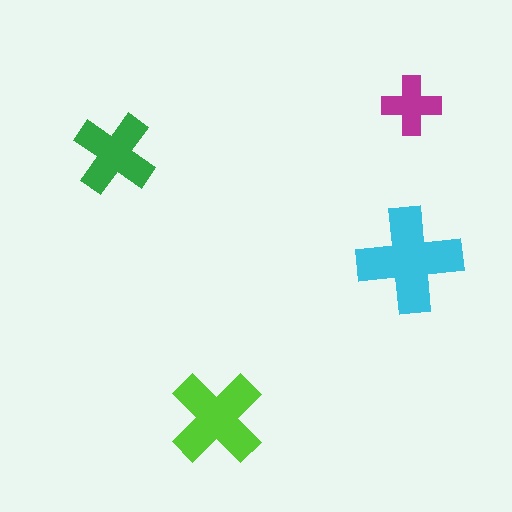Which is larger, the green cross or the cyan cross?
The cyan one.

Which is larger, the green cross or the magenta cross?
The green one.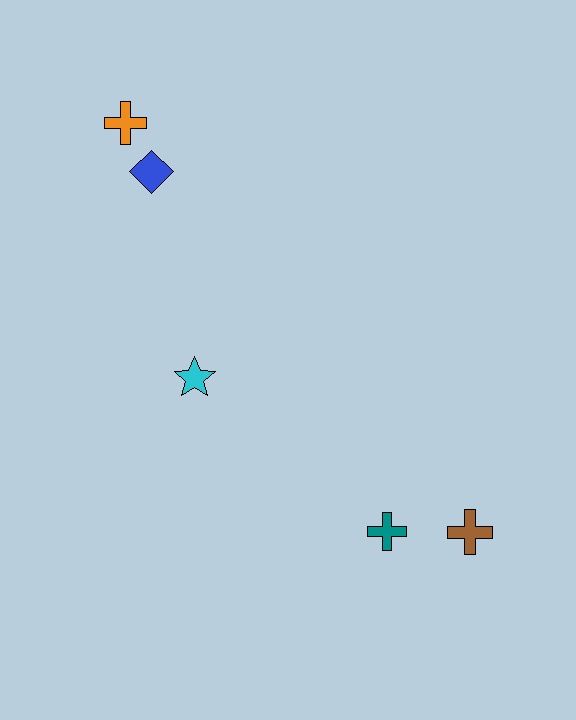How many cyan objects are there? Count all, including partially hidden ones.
There is 1 cyan object.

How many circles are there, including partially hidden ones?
There are no circles.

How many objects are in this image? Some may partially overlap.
There are 5 objects.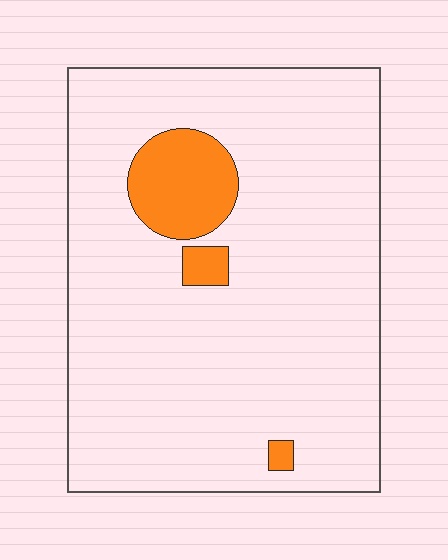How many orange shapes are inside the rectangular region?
3.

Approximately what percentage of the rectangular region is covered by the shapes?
Approximately 10%.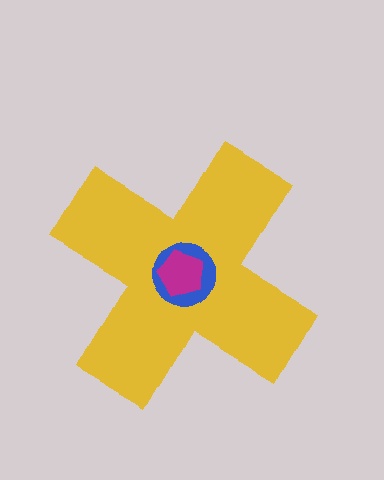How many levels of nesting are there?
3.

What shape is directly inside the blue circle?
The magenta pentagon.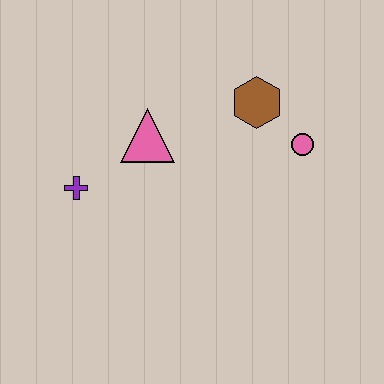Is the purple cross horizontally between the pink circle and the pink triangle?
No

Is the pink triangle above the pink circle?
Yes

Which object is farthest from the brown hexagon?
The purple cross is farthest from the brown hexagon.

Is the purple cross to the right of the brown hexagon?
No